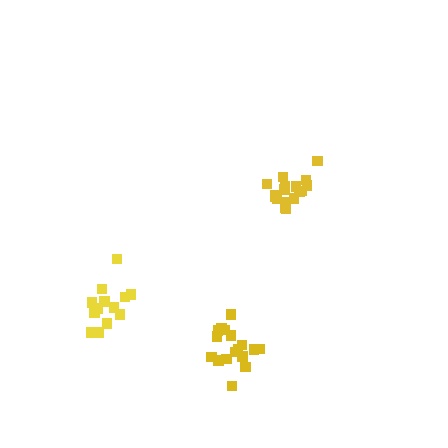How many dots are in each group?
Group 1: 17 dots, Group 2: 14 dots, Group 3: 17 dots (48 total).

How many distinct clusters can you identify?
There are 3 distinct clusters.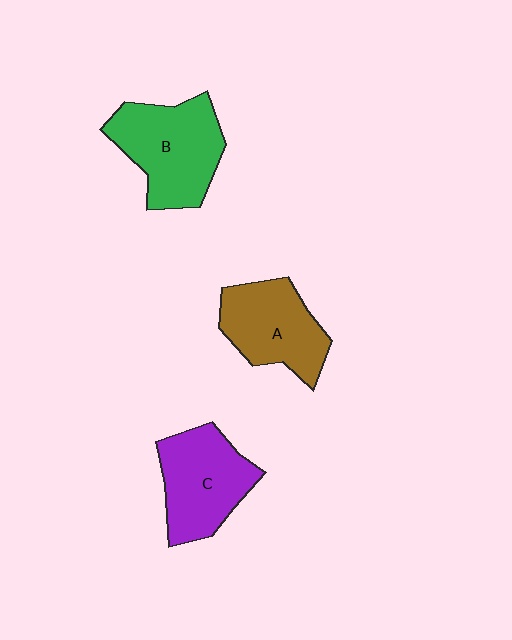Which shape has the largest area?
Shape B (green).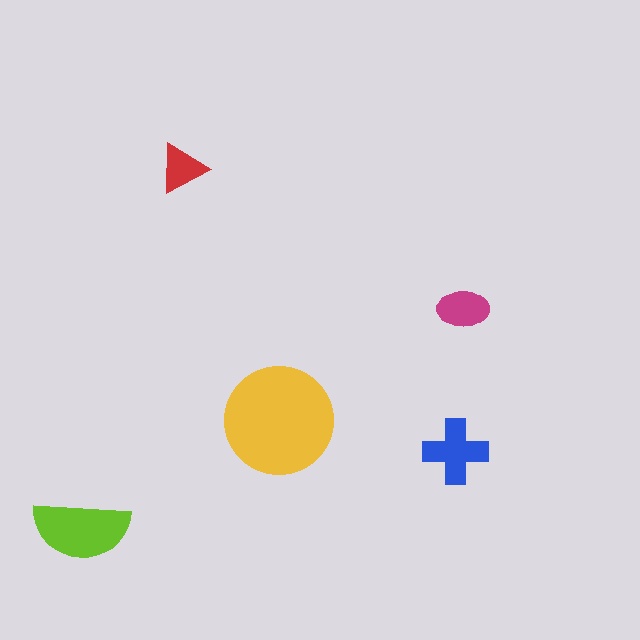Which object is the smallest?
The red triangle.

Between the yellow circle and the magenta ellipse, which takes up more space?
The yellow circle.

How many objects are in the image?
There are 5 objects in the image.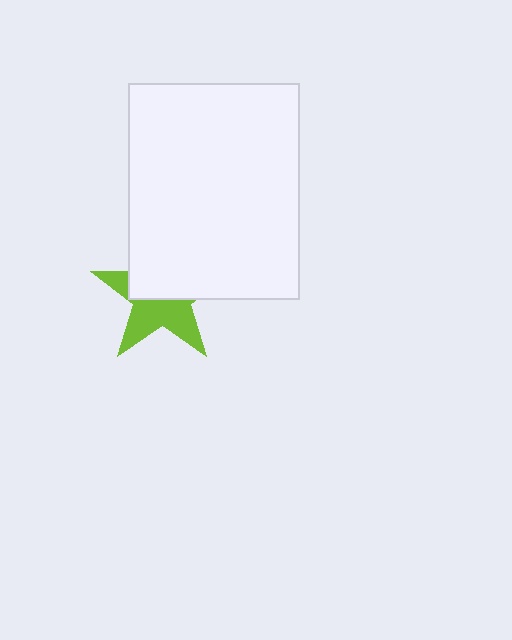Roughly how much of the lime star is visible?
About half of it is visible (roughly 49%).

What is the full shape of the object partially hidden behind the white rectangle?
The partially hidden object is a lime star.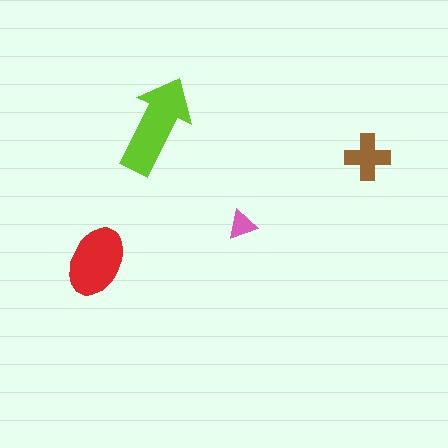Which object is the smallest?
The pink triangle.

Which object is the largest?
The lime arrow.